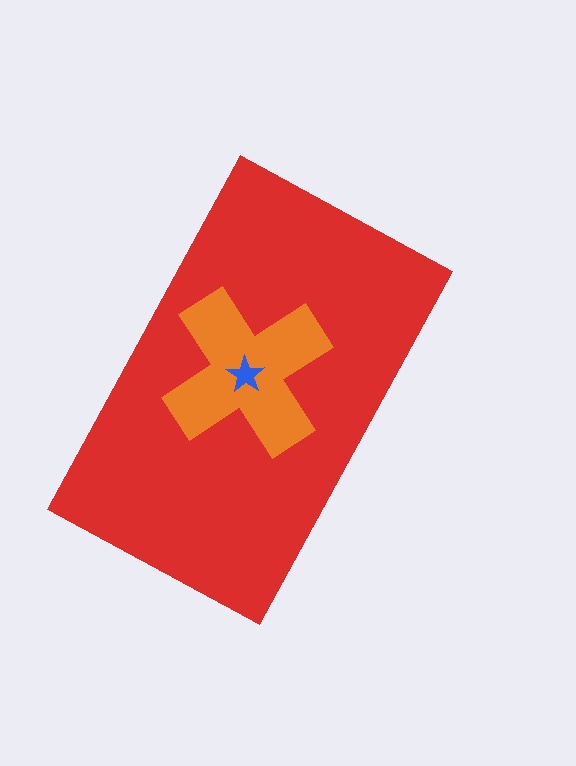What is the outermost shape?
The red rectangle.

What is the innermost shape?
The blue star.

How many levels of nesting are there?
3.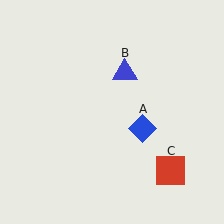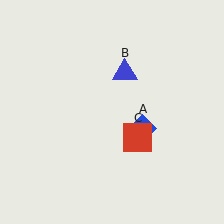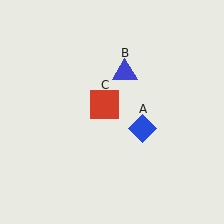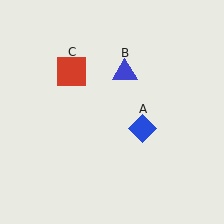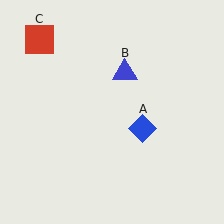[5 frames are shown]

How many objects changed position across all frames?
1 object changed position: red square (object C).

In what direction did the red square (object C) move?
The red square (object C) moved up and to the left.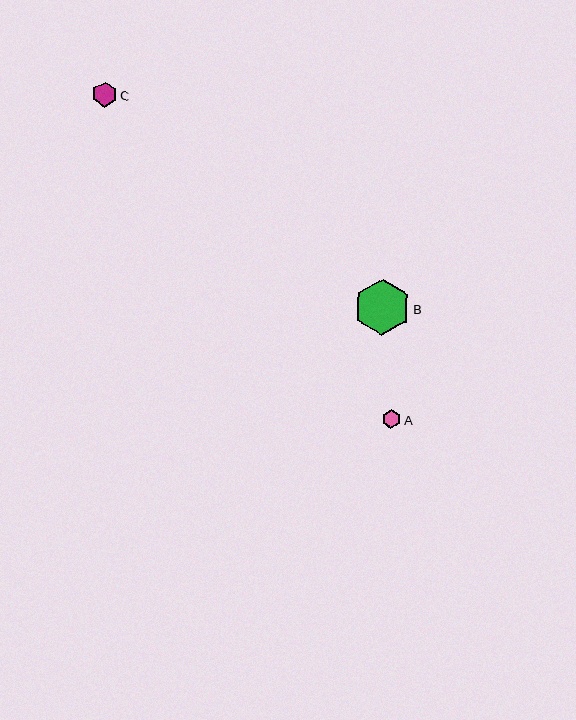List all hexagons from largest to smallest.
From largest to smallest: B, C, A.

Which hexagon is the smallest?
Hexagon A is the smallest with a size of approximately 18 pixels.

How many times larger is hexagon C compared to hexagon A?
Hexagon C is approximately 1.3 times the size of hexagon A.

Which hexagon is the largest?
Hexagon B is the largest with a size of approximately 56 pixels.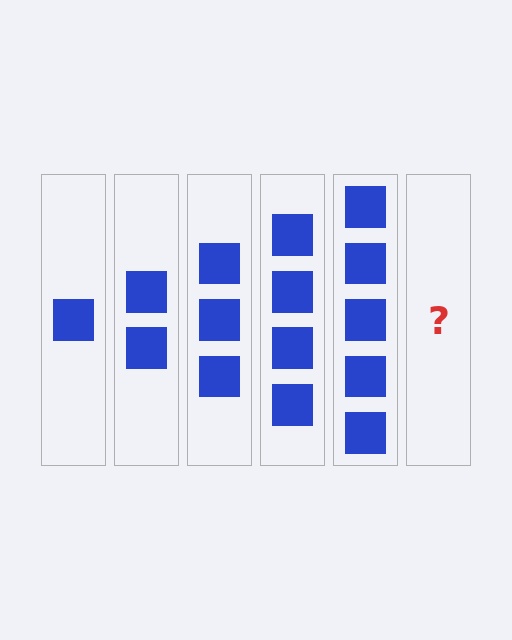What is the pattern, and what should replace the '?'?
The pattern is that each step adds one more square. The '?' should be 6 squares.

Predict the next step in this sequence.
The next step is 6 squares.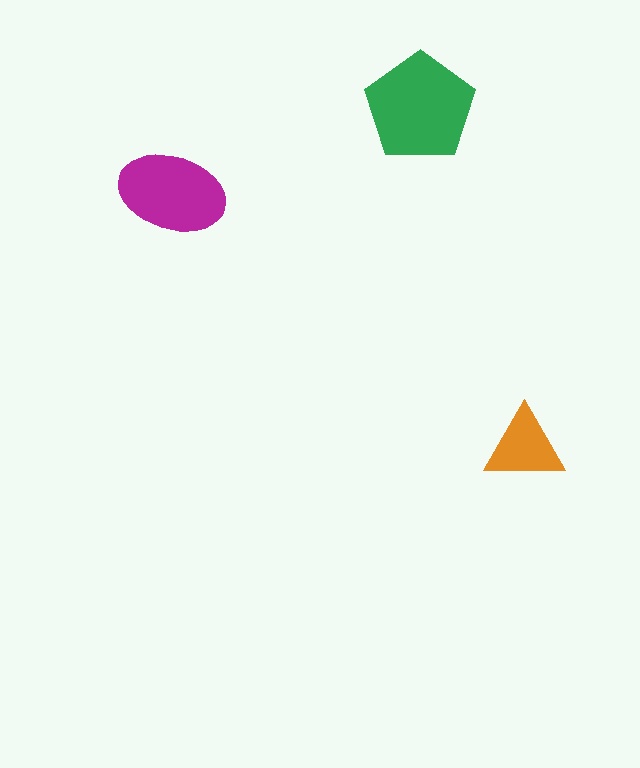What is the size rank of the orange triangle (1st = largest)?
3rd.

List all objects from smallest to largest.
The orange triangle, the magenta ellipse, the green pentagon.